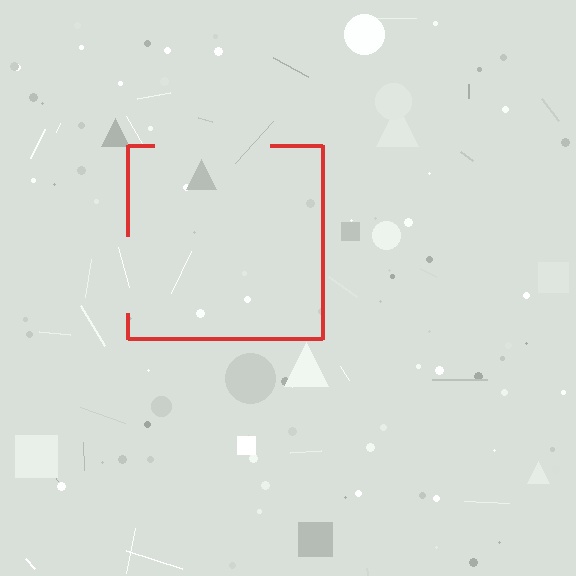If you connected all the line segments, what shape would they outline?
They would outline a square.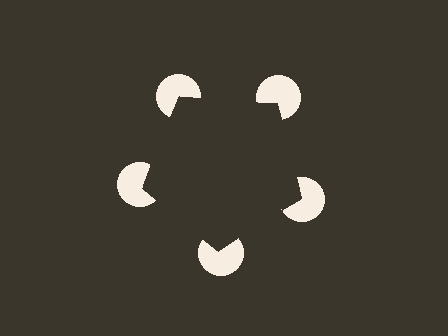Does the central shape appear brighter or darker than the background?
It typically appears slightly darker than the background, even though no actual brightness change is drawn.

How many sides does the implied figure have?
5 sides.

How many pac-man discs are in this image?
There are 5 — one at each vertex of the illusory pentagon.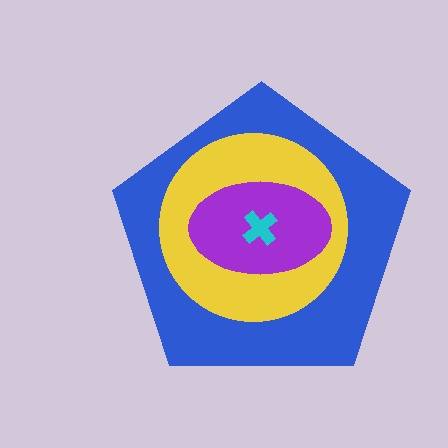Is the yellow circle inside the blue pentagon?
Yes.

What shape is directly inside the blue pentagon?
The yellow circle.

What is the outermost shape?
The blue pentagon.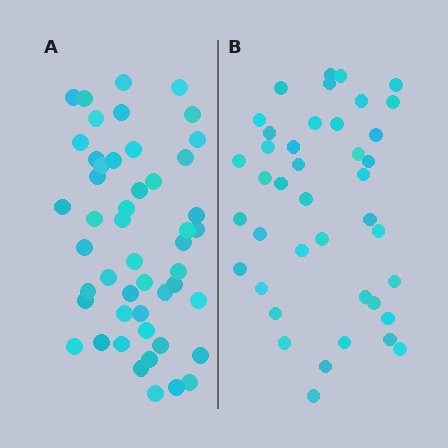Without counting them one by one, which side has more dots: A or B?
Region A (the left region) has more dots.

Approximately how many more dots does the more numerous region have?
Region A has roughly 8 or so more dots than region B.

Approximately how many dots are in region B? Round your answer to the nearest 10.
About 40 dots. (The exact count is 41, which rounds to 40.)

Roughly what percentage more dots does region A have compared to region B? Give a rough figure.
About 20% more.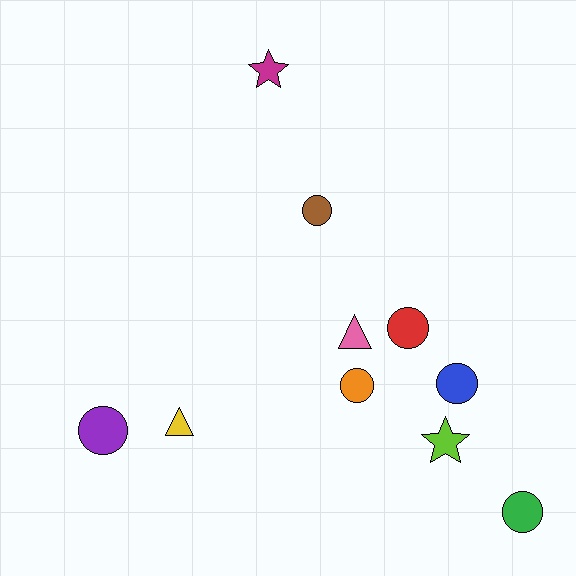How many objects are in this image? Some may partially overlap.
There are 10 objects.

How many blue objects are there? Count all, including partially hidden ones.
There is 1 blue object.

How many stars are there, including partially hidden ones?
There are 2 stars.